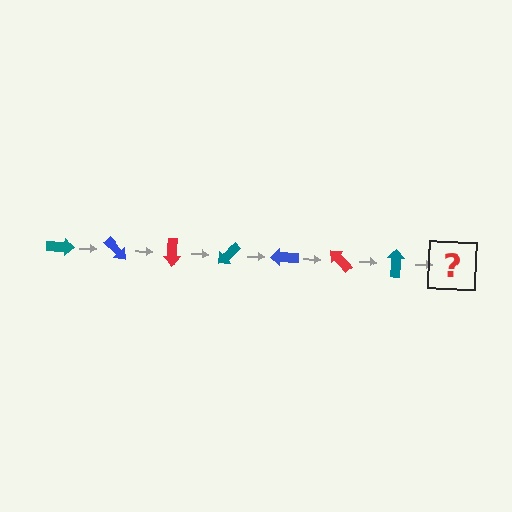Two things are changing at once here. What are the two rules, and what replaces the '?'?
The two rules are that it rotates 45 degrees each step and the color cycles through teal, blue, and red. The '?' should be a blue arrow, rotated 315 degrees from the start.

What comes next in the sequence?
The next element should be a blue arrow, rotated 315 degrees from the start.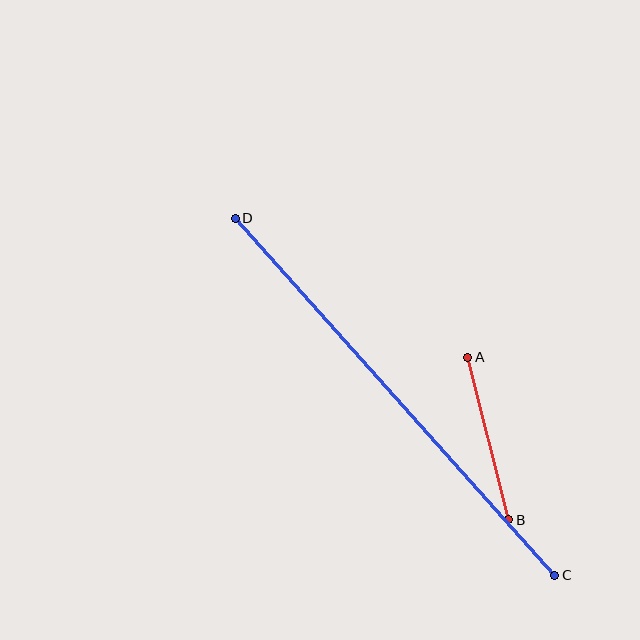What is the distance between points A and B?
The distance is approximately 168 pixels.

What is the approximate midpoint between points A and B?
The midpoint is at approximately (488, 439) pixels.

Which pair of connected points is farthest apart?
Points C and D are farthest apart.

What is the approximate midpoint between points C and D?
The midpoint is at approximately (395, 397) pixels.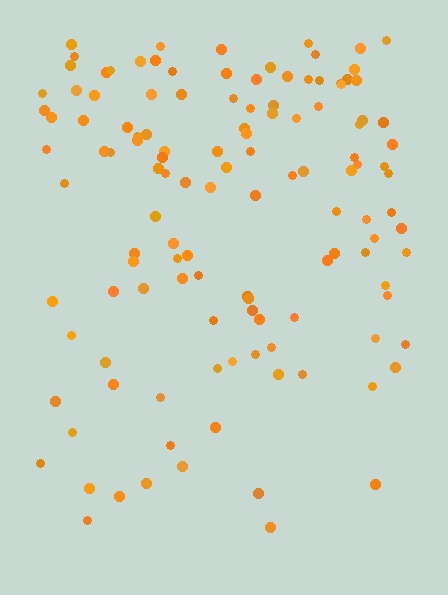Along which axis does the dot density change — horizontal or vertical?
Vertical.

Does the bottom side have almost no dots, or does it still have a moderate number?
Still a moderate number, just noticeably fewer than the top.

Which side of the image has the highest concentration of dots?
The top.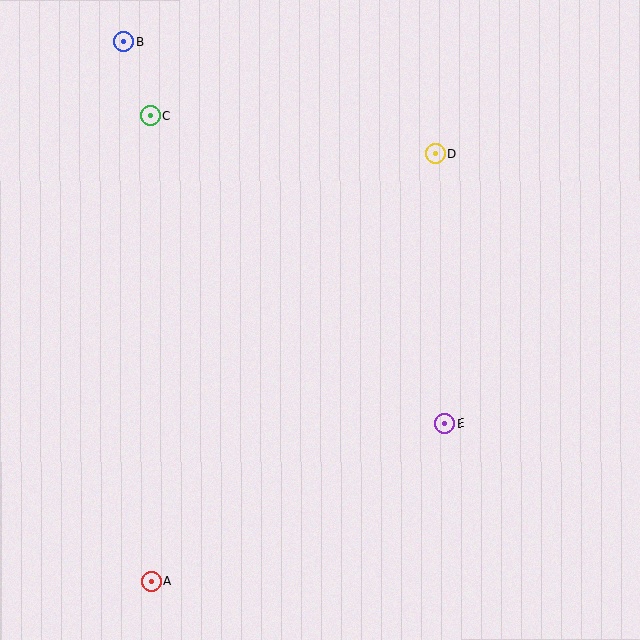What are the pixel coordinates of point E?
Point E is at (445, 423).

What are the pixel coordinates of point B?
Point B is at (124, 42).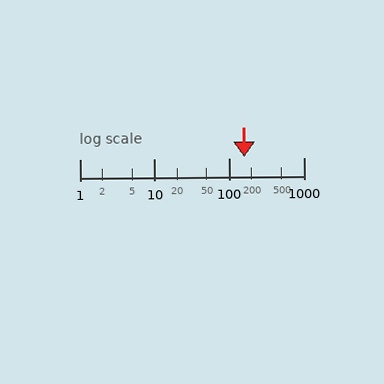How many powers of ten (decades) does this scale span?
The scale spans 3 decades, from 1 to 1000.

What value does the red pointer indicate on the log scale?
The pointer indicates approximately 160.